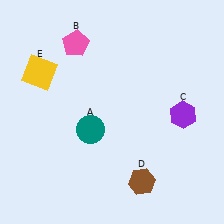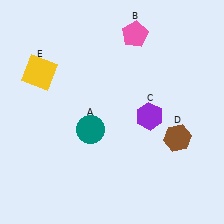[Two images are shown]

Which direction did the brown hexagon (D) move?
The brown hexagon (D) moved up.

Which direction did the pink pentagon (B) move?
The pink pentagon (B) moved right.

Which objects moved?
The objects that moved are: the pink pentagon (B), the purple hexagon (C), the brown hexagon (D).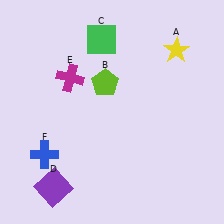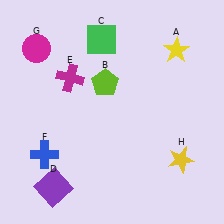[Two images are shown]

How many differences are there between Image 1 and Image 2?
There are 2 differences between the two images.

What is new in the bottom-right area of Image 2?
A yellow star (H) was added in the bottom-right area of Image 2.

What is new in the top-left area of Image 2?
A magenta circle (G) was added in the top-left area of Image 2.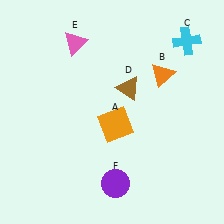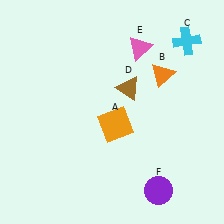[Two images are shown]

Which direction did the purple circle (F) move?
The purple circle (F) moved right.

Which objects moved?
The objects that moved are: the pink triangle (E), the purple circle (F).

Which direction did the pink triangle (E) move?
The pink triangle (E) moved right.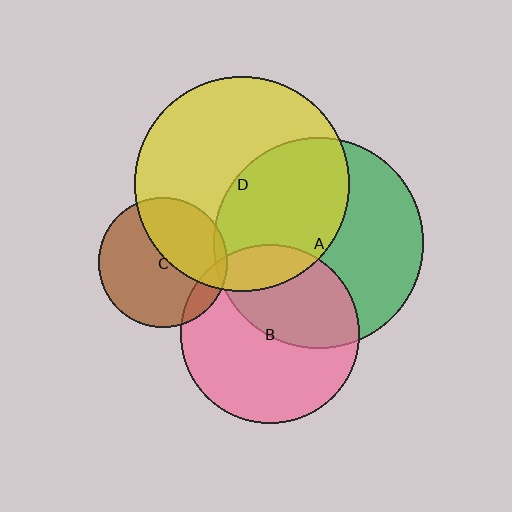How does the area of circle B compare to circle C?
Approximately 1.9 times.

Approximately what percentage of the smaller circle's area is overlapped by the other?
Approximately 40%.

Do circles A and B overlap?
Yes.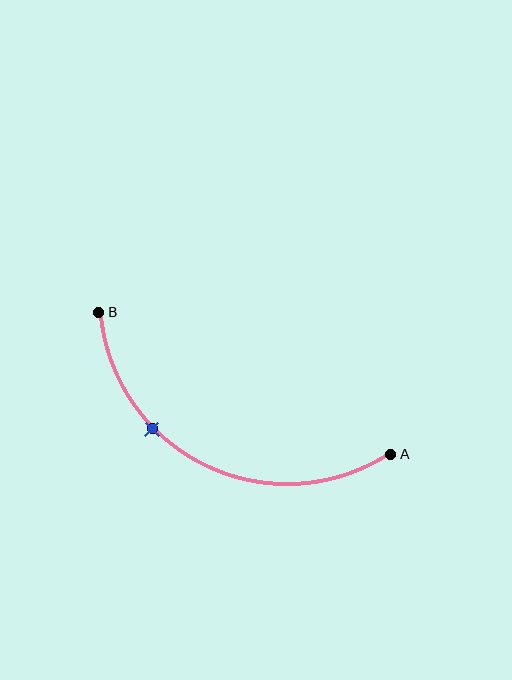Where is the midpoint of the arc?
The arc midpoint is the point on the curve farthest from the straight line joining A and B. It sits below that line.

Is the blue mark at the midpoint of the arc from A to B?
No. The blue mark lies on the arc but is closer to endpoint B. The arc midpoint would be at the point on the curve equidistant along the arc from both A and B.